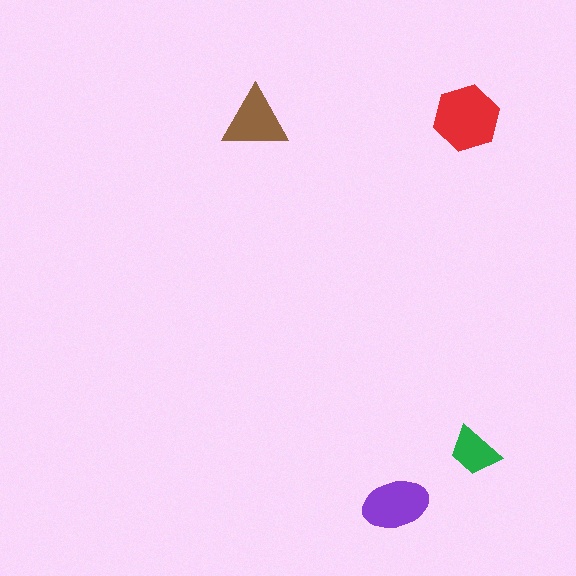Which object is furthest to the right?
The green trapezoid is rightmost.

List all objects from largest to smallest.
The red hexagon, the purple ellipse, the brown triangle, the green trapezoid.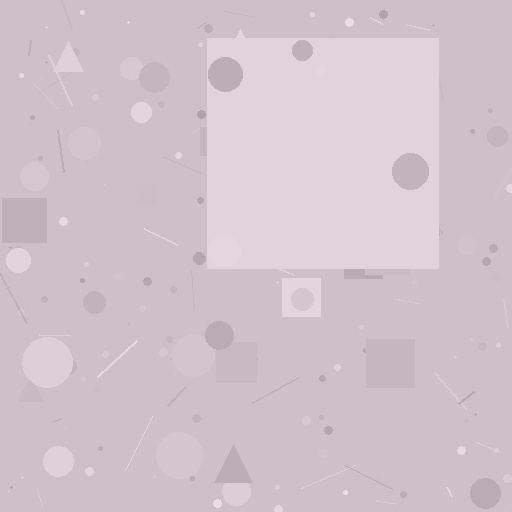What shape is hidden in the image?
A square is hidden in the image.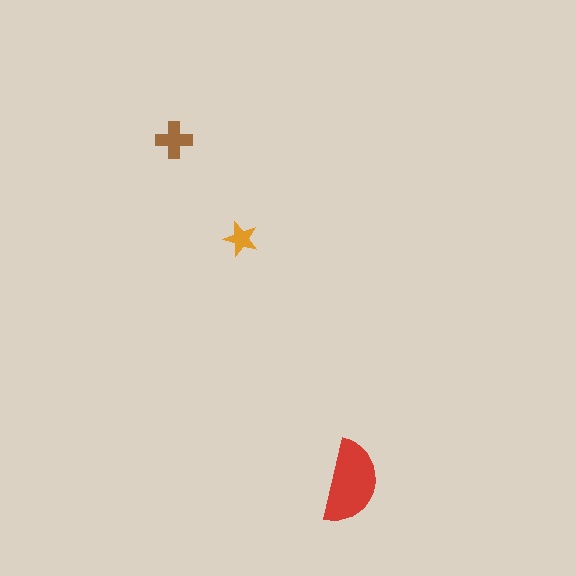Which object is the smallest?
The orange star.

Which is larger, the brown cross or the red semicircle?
The red semicircle.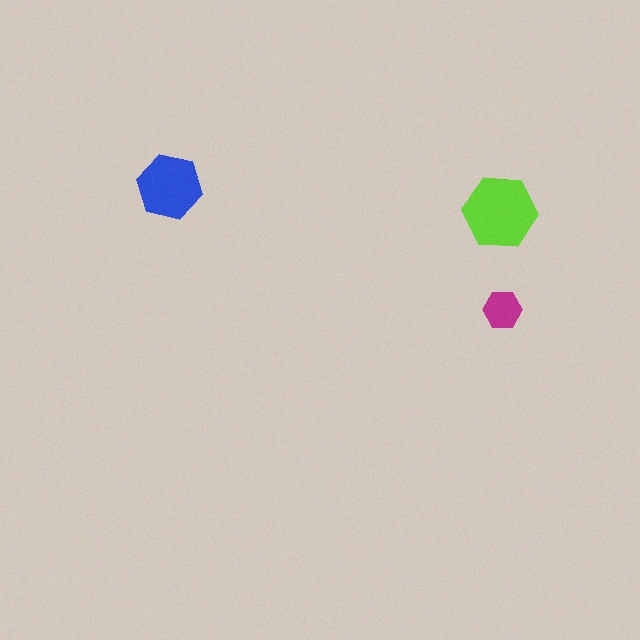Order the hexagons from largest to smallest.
the lime one, the blue one, the magenta one.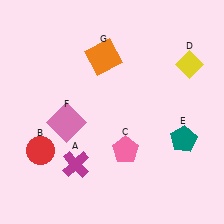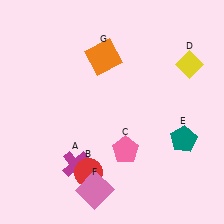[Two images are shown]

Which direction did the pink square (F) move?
The pink square (F) moved down.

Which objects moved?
The objects that moved are: the red circle (B), the pink square (F).